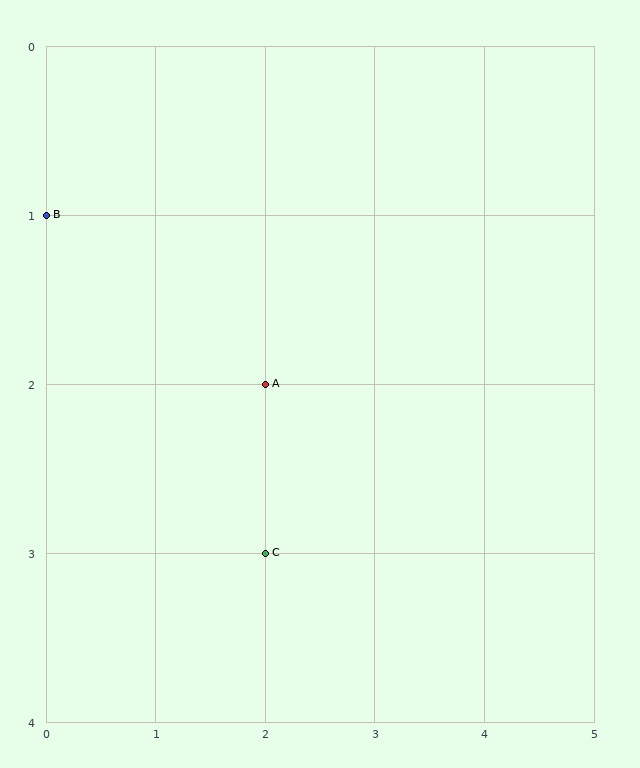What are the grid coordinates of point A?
Point A is at grid coordinates (2, 2).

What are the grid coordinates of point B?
Point B is at grid coordinates (0, 1).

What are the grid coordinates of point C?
Point C is at grid coordinates (2, 3).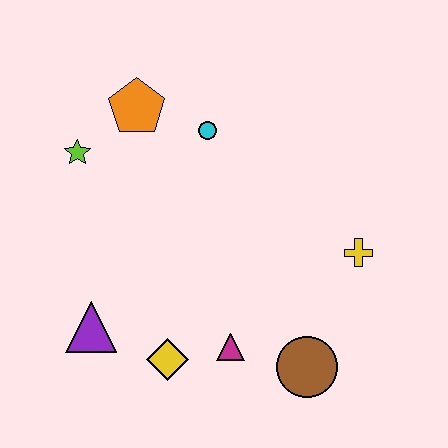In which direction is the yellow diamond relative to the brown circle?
The yellow diamond is to the left of the brown circle.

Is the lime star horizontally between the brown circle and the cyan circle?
No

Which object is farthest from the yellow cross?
The lime star is farthest from the yellow cross.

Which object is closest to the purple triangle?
The yellow diamond is closest to the purple triangle.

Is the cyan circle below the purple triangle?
No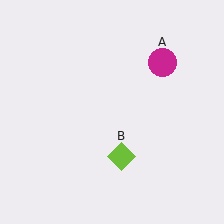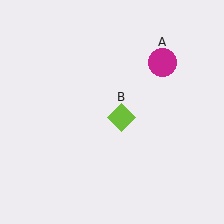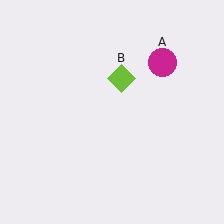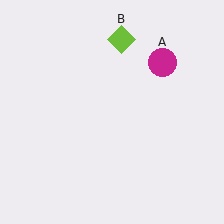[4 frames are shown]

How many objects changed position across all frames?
1 object changed position: lime diamond (object B).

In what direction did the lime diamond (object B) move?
The lime diamond (object B) moved up.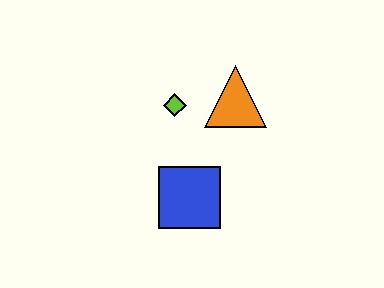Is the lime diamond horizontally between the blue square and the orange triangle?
No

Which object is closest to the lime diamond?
The orange triangle is closest to the lime diamond.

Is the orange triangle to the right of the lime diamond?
Yes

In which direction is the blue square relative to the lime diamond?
The blue square is below the lime diamond.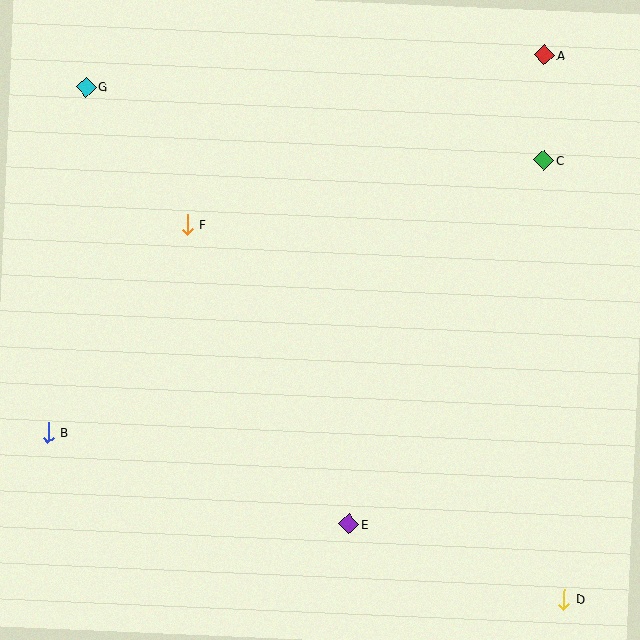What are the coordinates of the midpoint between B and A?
The midpoint between B and A is at (296, 244).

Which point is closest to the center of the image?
Point F at (187, 225) is closest to the center.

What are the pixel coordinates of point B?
Point B is at (48, 432).